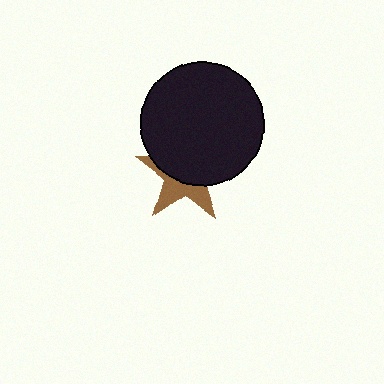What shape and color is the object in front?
The object in front is a black circle.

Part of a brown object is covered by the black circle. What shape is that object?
It is a star.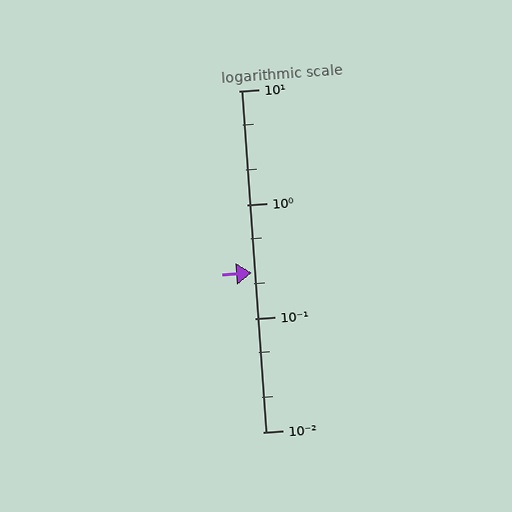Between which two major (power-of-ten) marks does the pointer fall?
The pointer is between 0.1 and 1.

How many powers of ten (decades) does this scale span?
The scale spans 3 decades, from 0.01 to 10.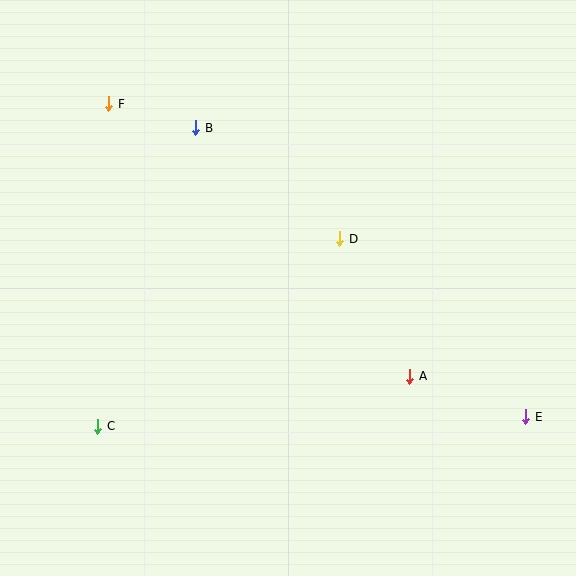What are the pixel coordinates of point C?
Point C is at (98, 426).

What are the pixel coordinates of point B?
Point B is at (196, 128).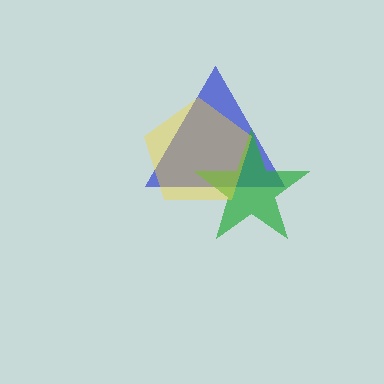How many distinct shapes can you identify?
There are 3 distinct shapes: a blue triangle, a green star, a yellow pentagon.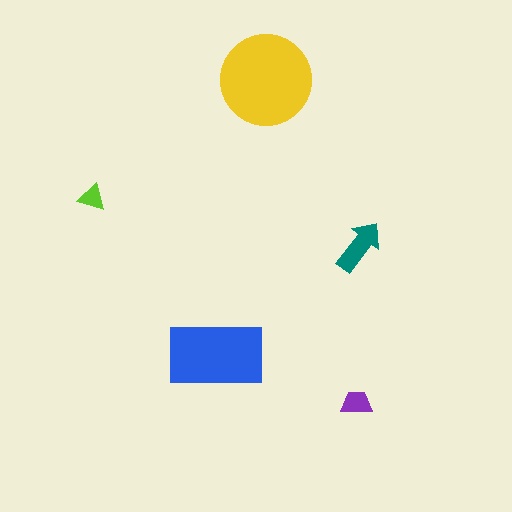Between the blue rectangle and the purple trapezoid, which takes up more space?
The blue rectangle.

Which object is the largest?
The yellow circle.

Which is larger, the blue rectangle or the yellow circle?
The yellow circle.